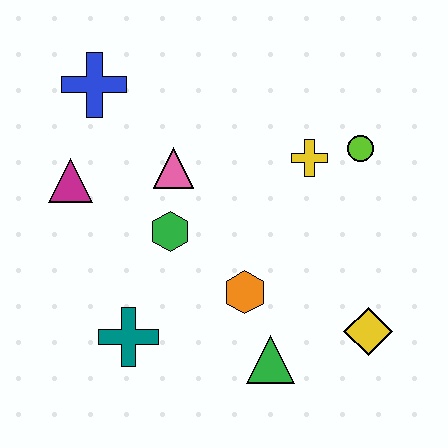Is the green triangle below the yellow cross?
Yes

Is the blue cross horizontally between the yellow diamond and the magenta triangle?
Yes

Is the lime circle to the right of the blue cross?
Yes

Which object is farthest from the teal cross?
The lime circle is farthest from the teal cross.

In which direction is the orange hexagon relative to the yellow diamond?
The orange hexagon is to the left of the yellow diamond.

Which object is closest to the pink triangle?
The green hexagon is closest to the pink triangle.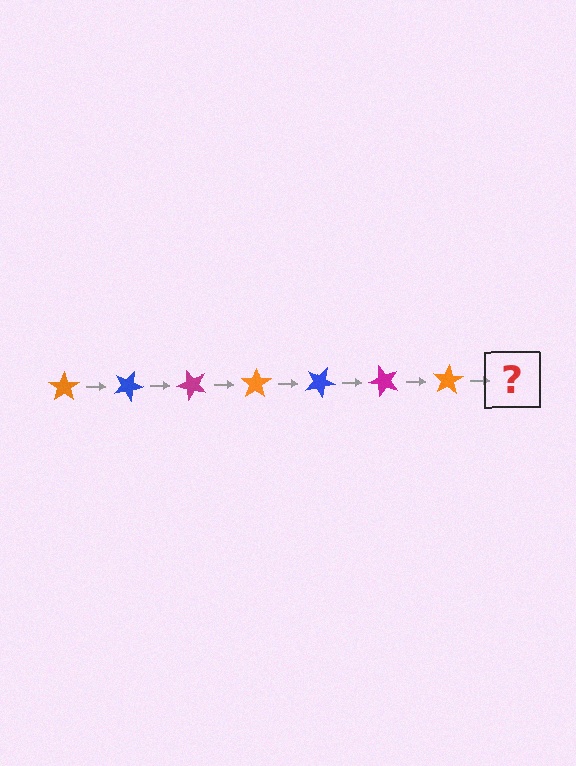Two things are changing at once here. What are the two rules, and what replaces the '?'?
The two rules are that it rotates 25 degrees each step and the color cycles through orange, blue, and magenta. The '?' should be a blue star, rotated 175 degrees from the start.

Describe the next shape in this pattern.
It should be a blue star, rotated 175 degrees from the start.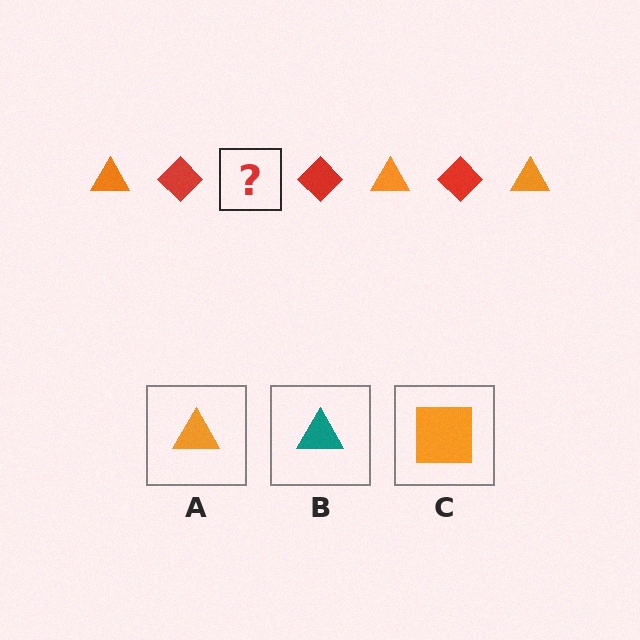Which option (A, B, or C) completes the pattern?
A.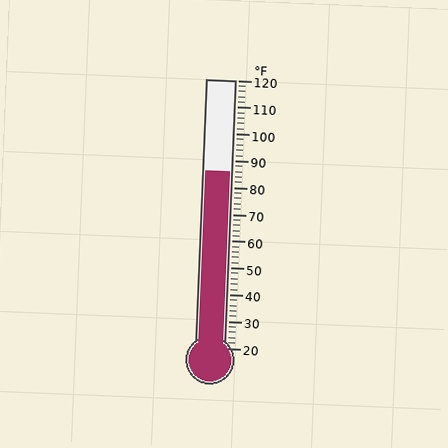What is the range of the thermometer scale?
The thermometer scale ranges from 20°F to 120°F.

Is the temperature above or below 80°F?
The temperature is above 80°F.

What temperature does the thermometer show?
The thermometer shows approximately 86°F.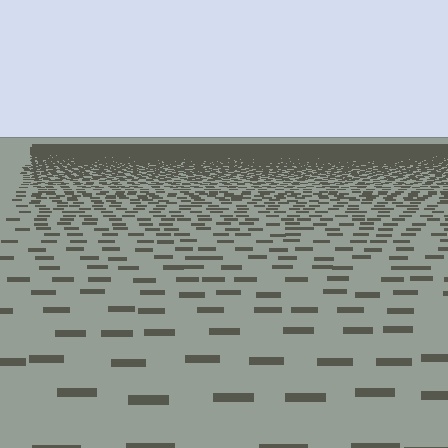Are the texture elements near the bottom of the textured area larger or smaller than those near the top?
Larger. Near the bottom, elements are closer to the viewer and appear at a bigger on-screen size.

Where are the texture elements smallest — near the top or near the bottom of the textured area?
Near the top.